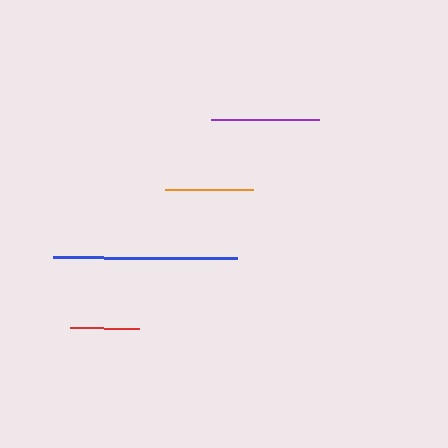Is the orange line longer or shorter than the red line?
The orange line is longer than the red line.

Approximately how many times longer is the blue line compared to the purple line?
The blue line is approximately 1.7 times the length of the purple line.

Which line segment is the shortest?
The red line is the shortest at approximately 69 pixels.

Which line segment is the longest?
The blue line is the longest at approximately 184 pixels.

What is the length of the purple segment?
The purple segment is approximately 107 pixels long.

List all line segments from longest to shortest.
From longest to shortest: blue, purple, orange, red.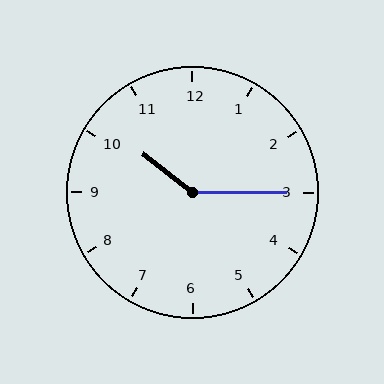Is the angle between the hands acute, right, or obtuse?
It is obtuse.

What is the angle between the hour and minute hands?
Approximately 142 degrees.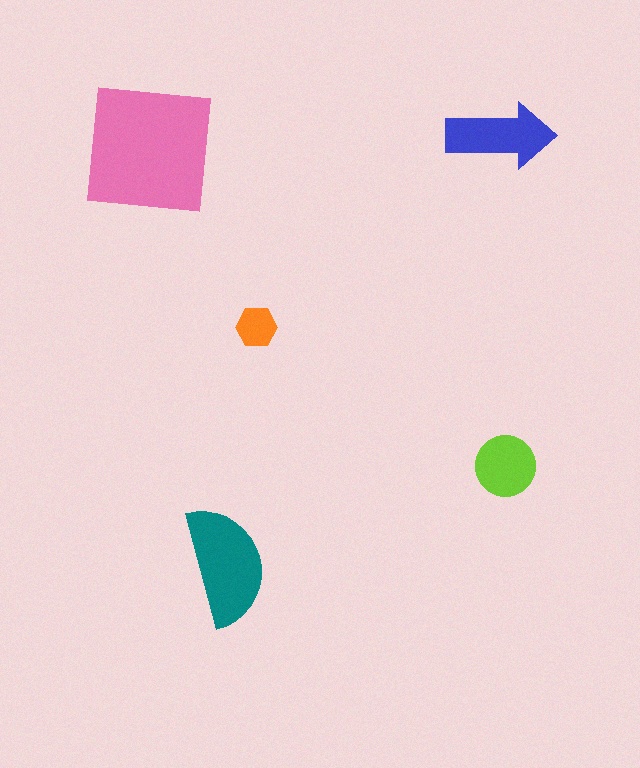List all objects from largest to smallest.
The pink square, the teal semicircle, the blue arrow, the lime circle, the orange hexagon.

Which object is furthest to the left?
The pink square is leftmost.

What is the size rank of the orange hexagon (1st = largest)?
5th.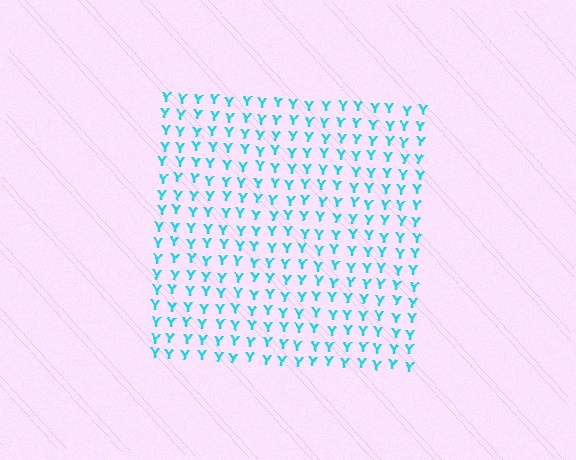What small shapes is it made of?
It is made of small letter Y's.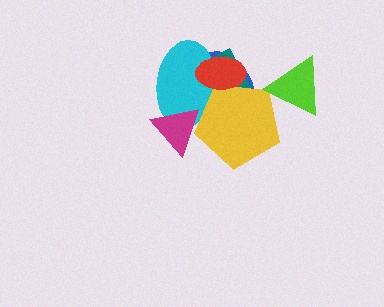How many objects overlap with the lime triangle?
1 object overlaps with the lime triangle.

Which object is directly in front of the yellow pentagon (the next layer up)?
The lime triangle is directly in front of the yellow pentagon.